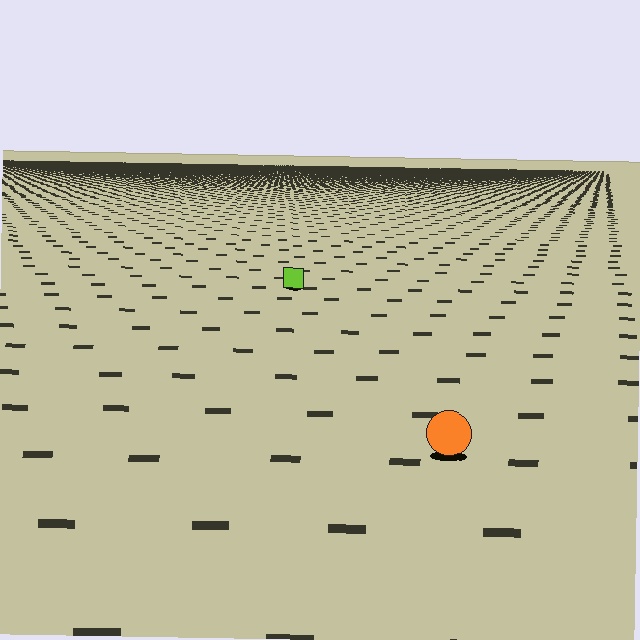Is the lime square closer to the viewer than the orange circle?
No. The orange circle is closer — you can tell from the texture gradient: the ground texture is coarser near it.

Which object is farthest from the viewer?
The lime square is farthest from the viewer. It appears smaller and the ground texture around it is denser.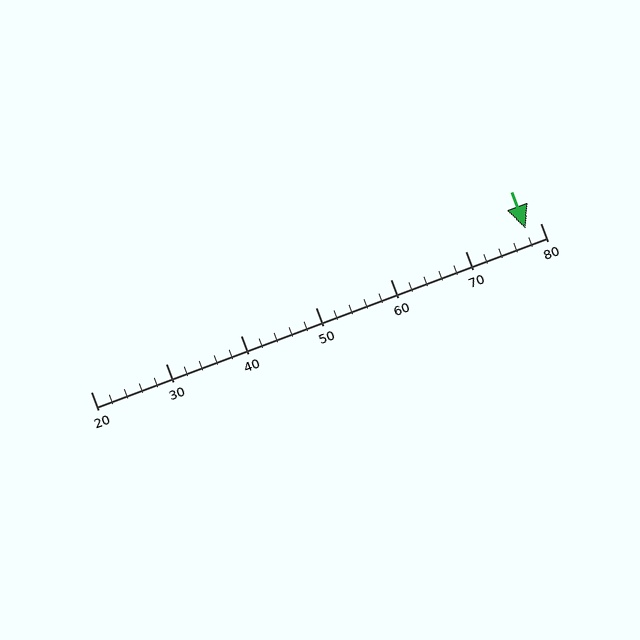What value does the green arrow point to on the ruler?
The green arrow points to approximately 78.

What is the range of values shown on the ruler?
The ruler shows values from 20 to 80.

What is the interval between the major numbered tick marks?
The major tick marks are spaced 10 units apart.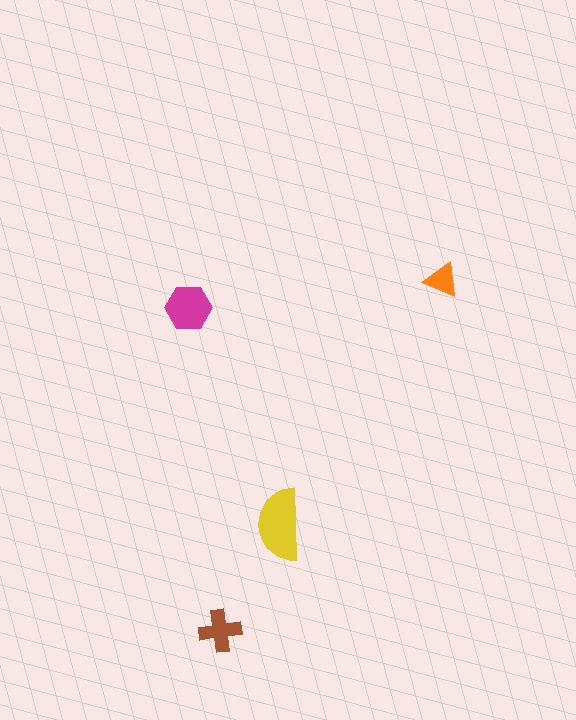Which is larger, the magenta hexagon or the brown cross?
The magenta hexagon.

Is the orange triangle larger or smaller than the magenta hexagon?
Smaller.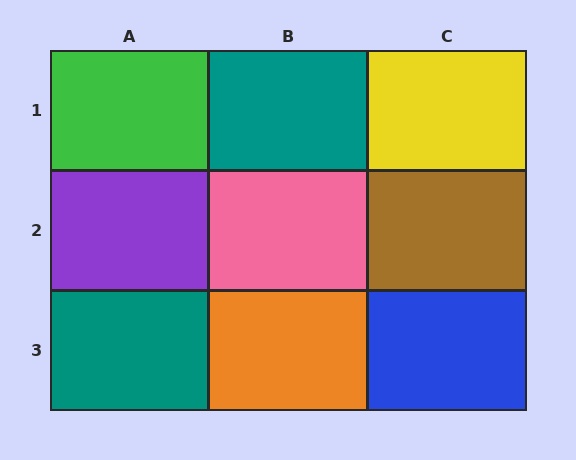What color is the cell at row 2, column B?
Pink.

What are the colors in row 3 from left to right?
Teal, orange, blue.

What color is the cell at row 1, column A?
Green.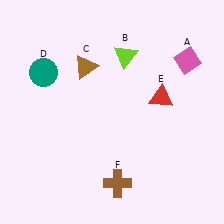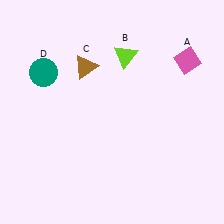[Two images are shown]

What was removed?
The brown cross (F), the red triangle (E) were removed in Image 2.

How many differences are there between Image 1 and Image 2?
There are 2 differences between the two images.